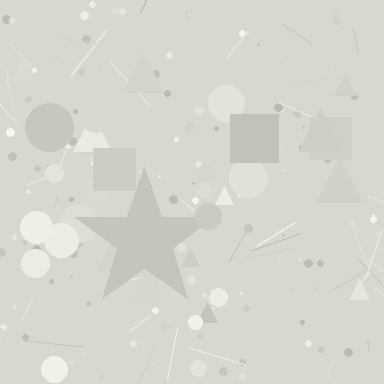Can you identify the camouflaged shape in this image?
The camouflaged shape is a star.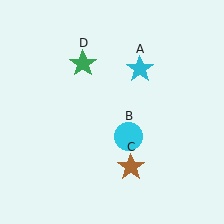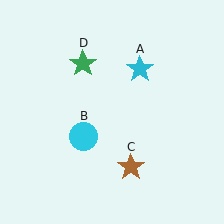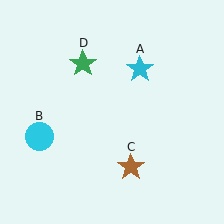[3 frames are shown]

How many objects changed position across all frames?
1 object changed position: cyan circle (object B).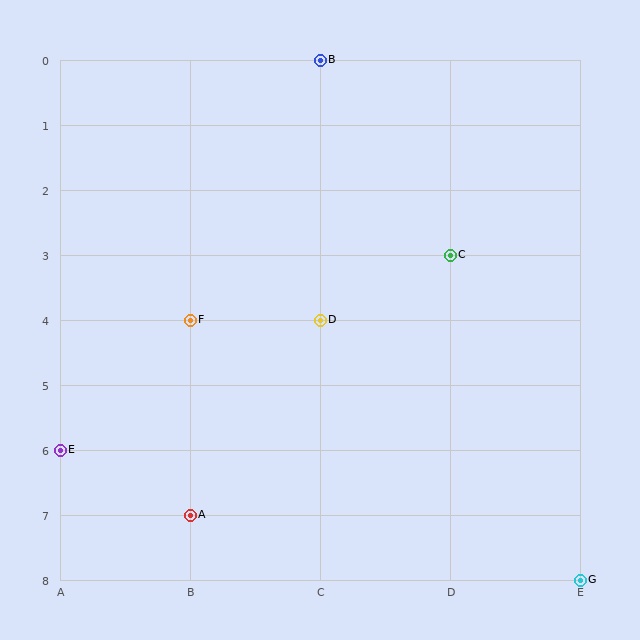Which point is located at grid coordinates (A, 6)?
Point E is at (A, 6).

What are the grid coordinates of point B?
Point B is at grid coordinates (C, 0).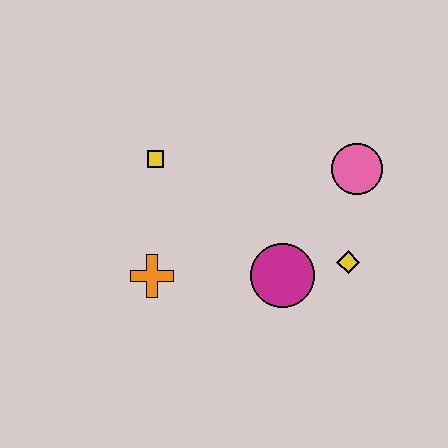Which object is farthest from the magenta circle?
The yellow square is farthest from the magenta circle.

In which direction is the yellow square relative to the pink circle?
The yellow square is to the left of the pink circle.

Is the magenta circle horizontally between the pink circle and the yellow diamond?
No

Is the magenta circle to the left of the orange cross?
No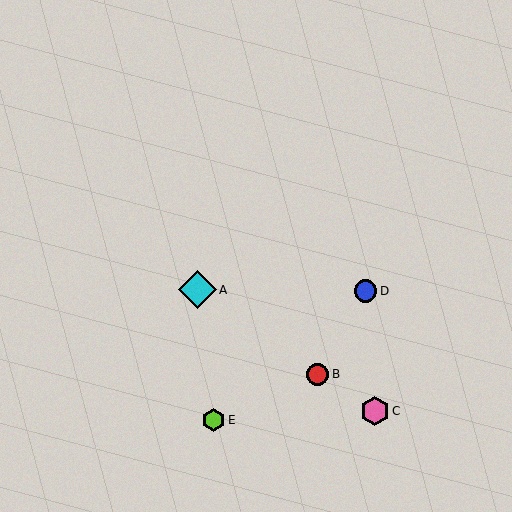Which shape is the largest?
The cyan diamond (labeled A) is the largest.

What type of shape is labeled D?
Shape D is a blue circle.